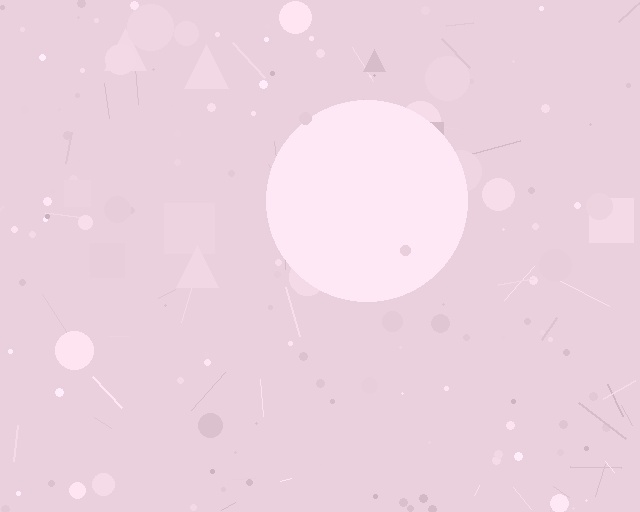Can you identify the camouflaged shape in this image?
The camouflaged shape is a circle.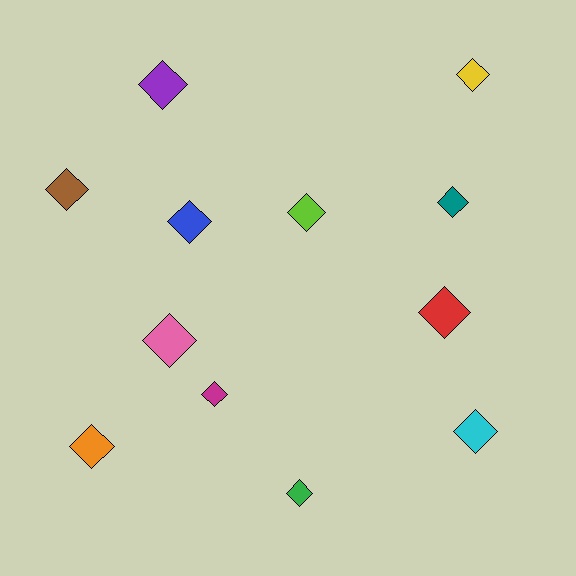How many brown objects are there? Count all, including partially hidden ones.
There is 1 brown object.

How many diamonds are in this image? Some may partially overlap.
There are 12 diamonds.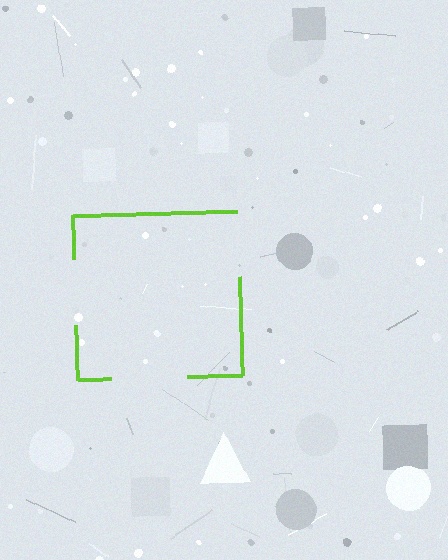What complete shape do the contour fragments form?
The contour fragments form a square.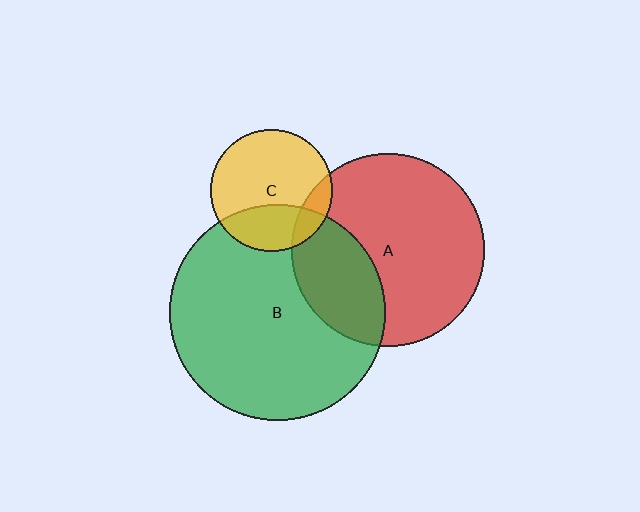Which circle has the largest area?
Circle B (green).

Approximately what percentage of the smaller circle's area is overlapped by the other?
Approximately 30%.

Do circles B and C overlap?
Yes.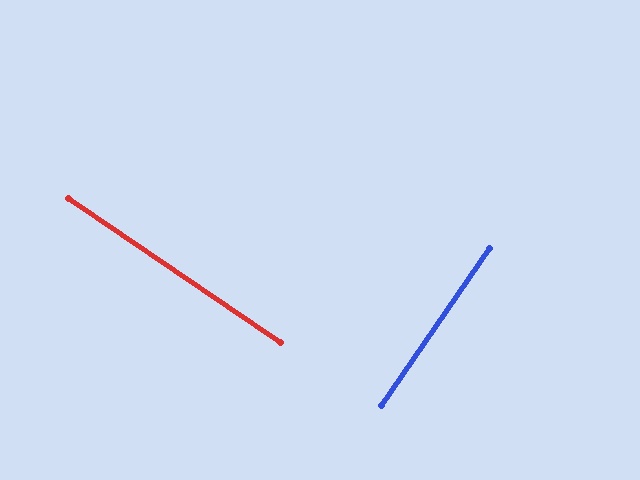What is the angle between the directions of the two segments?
Approximately 90 degrees.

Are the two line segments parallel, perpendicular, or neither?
Perpendicular — they meet at approximately 90°.